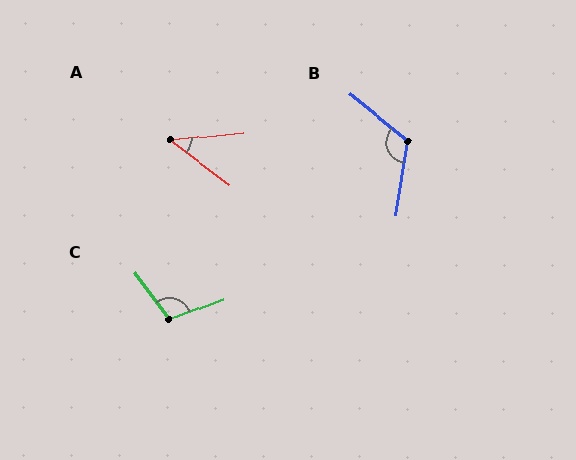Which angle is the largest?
B, at approximately 120 degrees.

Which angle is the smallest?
A, at approximately 43 degrees.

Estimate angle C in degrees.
Approximately 106 degrees.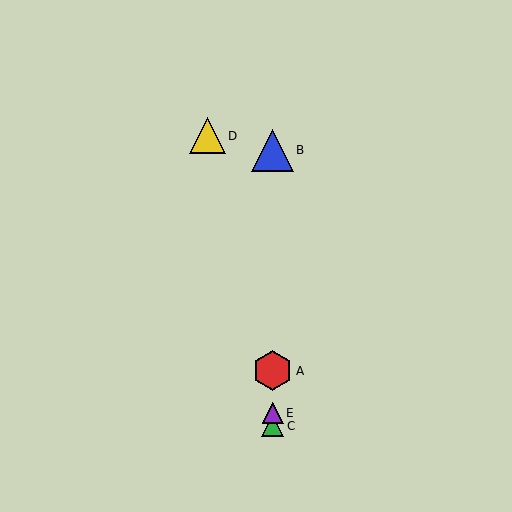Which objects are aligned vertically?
Objects A, B, C, E are aligned vertically.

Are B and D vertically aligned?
No, B is at x≈273 and D is at x≈207.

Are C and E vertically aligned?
Yes, both are at x≈273.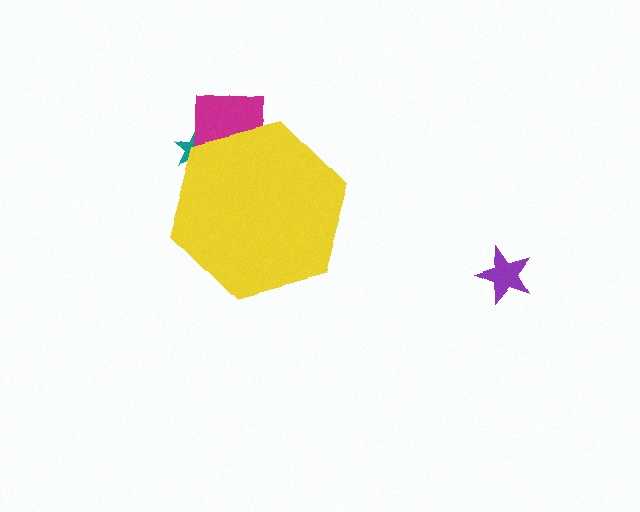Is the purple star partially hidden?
No, the purple star is fully visible.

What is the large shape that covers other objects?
A yellow hexagon.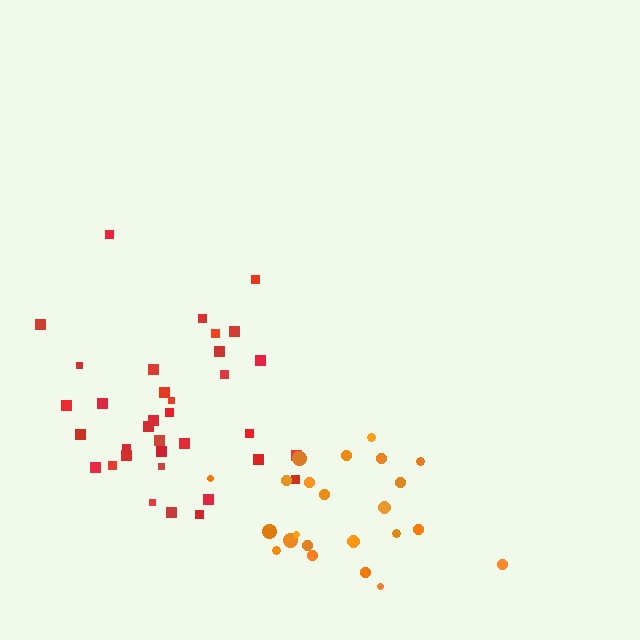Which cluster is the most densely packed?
Red.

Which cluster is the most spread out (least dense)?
Orange.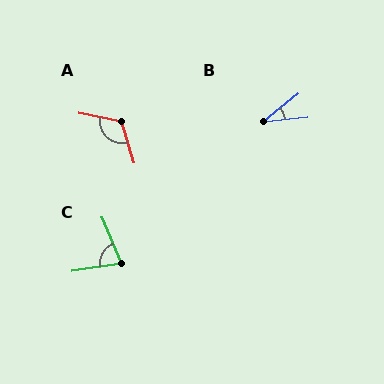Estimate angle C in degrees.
Approximately 77 degrees.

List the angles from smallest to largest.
B (34°), C (77°), A (119°).